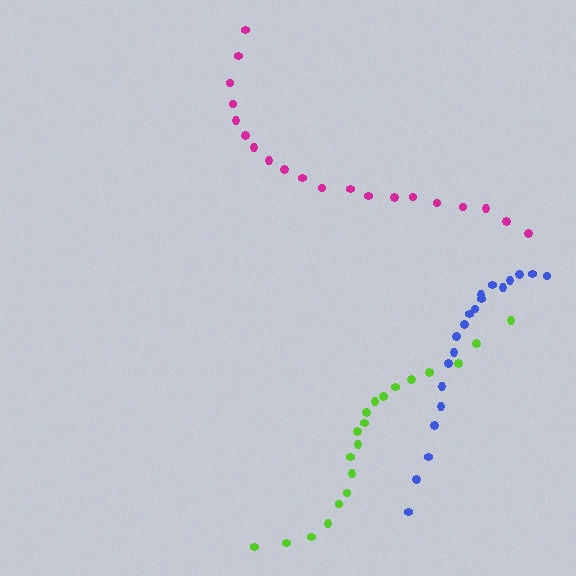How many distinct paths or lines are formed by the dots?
There are 3 distinct paths.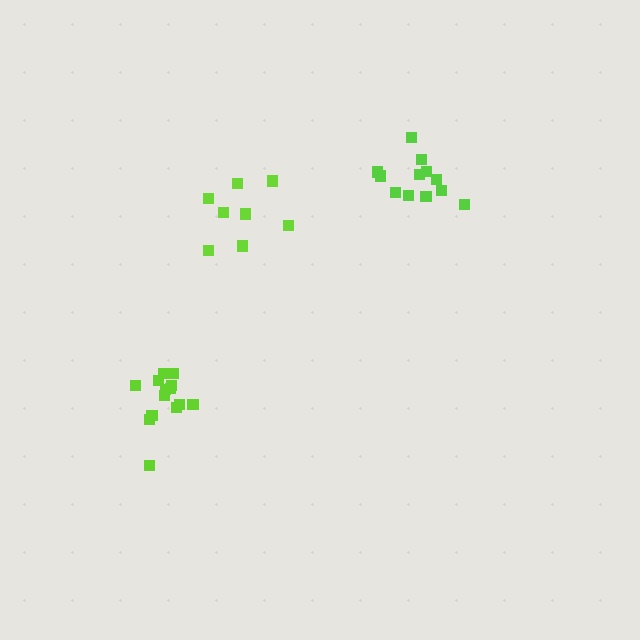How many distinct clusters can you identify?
There are 3 distinct clusters.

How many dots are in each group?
Group 1: 13 dots, Group 2: 14 dots, Group 3: 8 dots (35 total).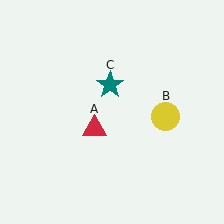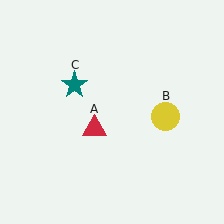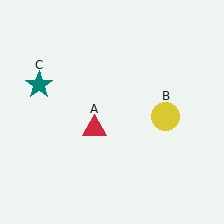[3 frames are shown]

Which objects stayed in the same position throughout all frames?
Red triangle (object A) and yellow circle (object B) remained stationary.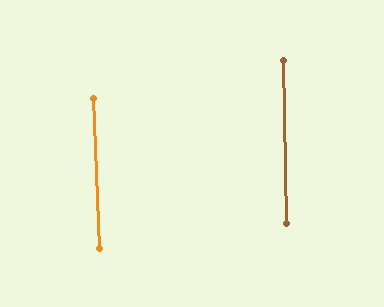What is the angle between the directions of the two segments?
Approximately 1 degree.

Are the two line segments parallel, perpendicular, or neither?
Parallel — their directions differ by only 1.1°.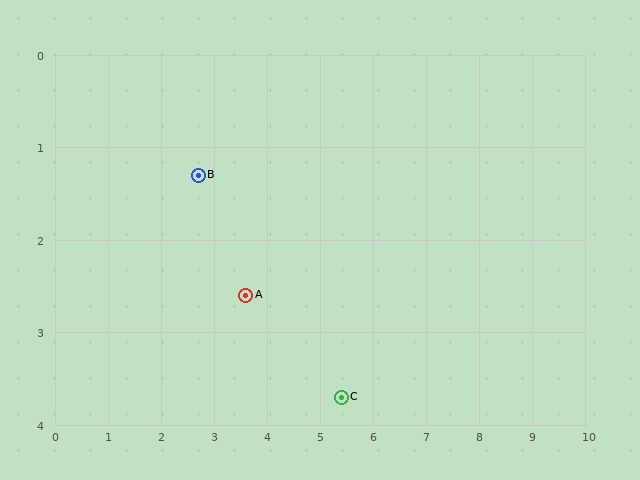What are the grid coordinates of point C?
Point C is at approximately (5.4, 3.7).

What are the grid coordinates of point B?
Point B is at approximately (2.7, 1.3).